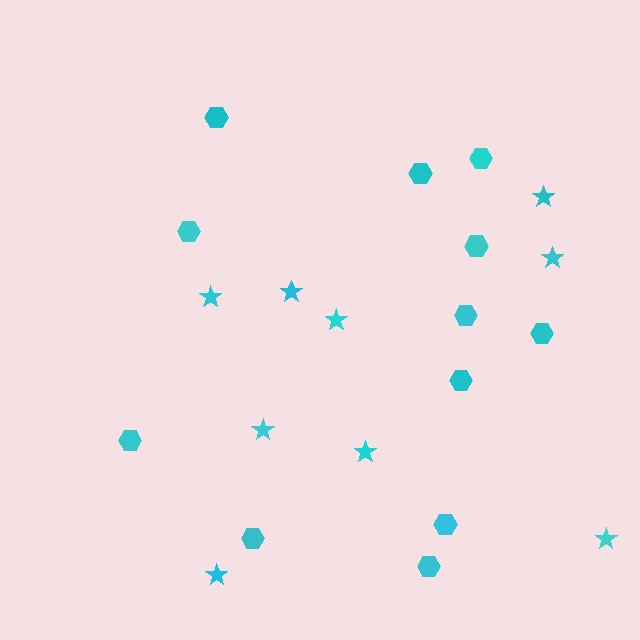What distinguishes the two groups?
There are 2 groups: one group of hexagons (12) and one group of stars (9).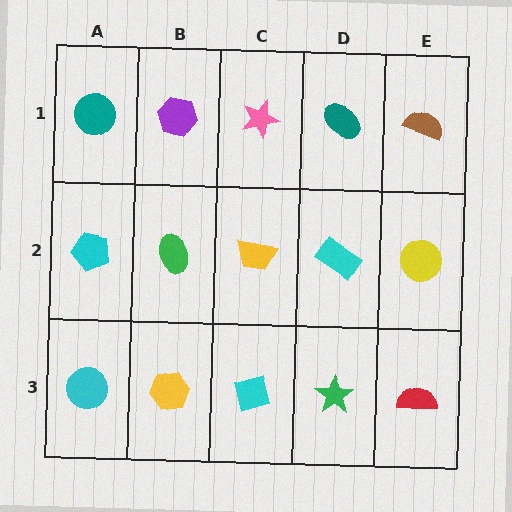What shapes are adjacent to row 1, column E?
A yellow circle (row 2, column E), a teal ellipse (row 1, column D).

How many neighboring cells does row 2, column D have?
4.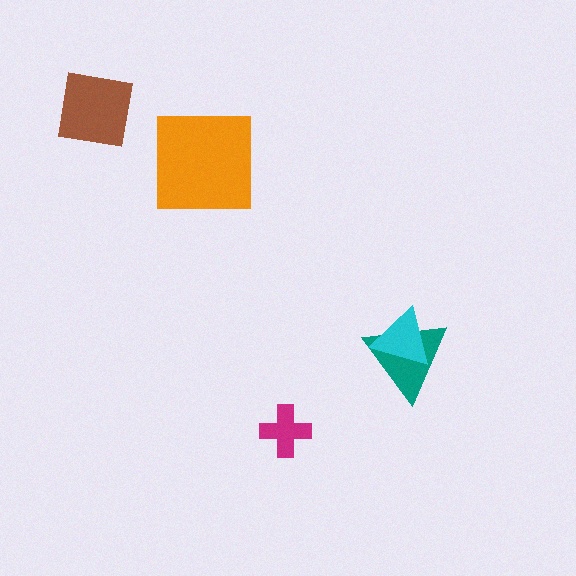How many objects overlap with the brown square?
0 objects overlap with the brown square.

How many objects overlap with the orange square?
0 objects overlap with the orange square.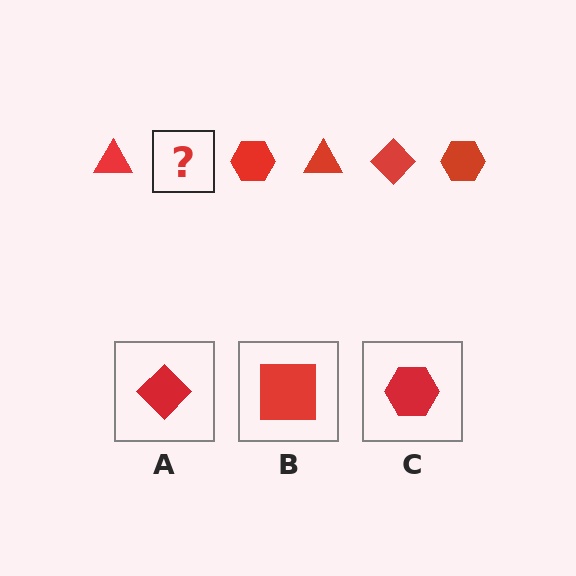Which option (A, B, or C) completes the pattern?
A.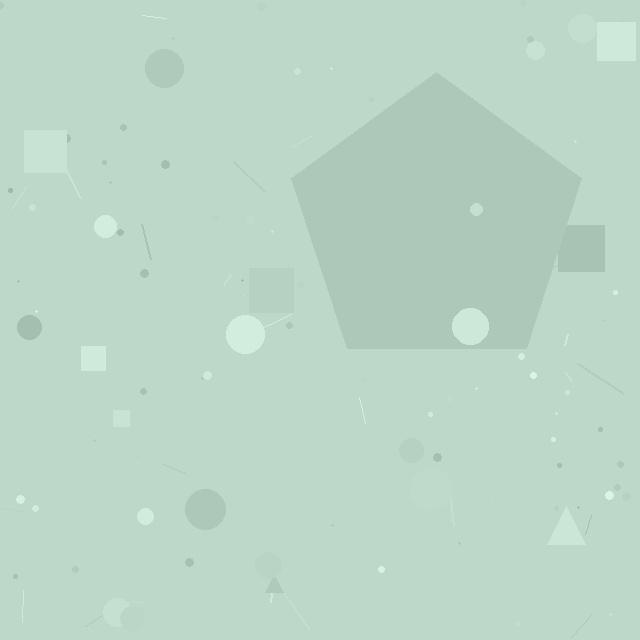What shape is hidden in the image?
A pentagon is hidden in the image.